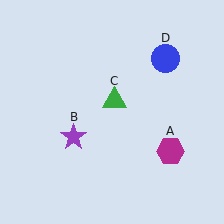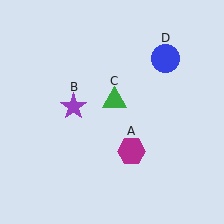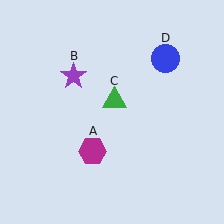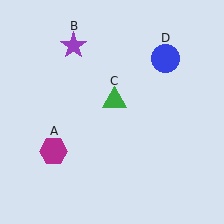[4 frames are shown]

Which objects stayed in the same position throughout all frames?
Green triangle (object C) and blue circle (object D) remained stationary.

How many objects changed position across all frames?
2 objects changed position: magenta hexagon (object A), purple star (object B).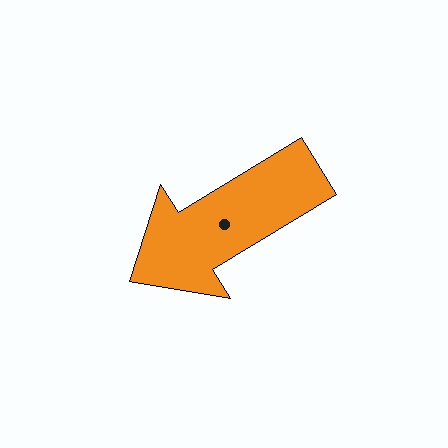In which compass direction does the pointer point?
Southwest.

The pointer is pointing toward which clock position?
Roughly 8 o'clock.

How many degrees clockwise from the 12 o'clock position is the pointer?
Approximately 239 degrees.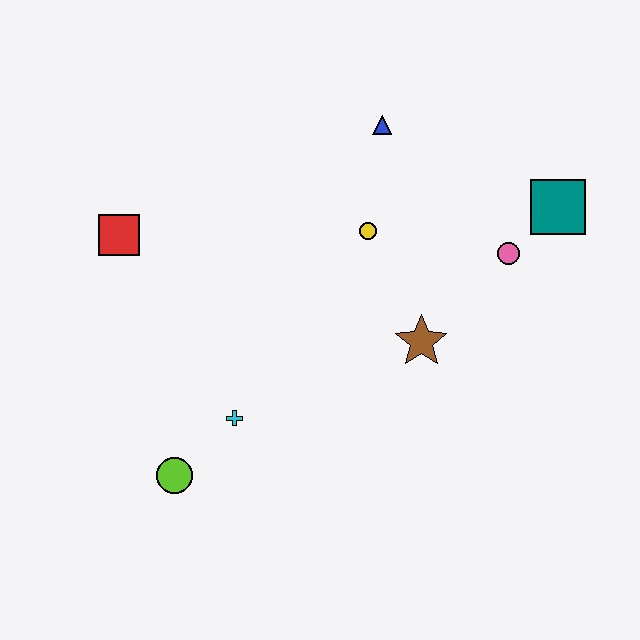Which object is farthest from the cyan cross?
The teal square is farthest from the cyan cross.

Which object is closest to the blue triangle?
The yellow circle is closest to the blue triangle.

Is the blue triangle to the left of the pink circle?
Yes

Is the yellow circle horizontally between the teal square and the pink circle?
No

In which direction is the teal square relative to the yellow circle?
The teal square is to the right of the yellow circle.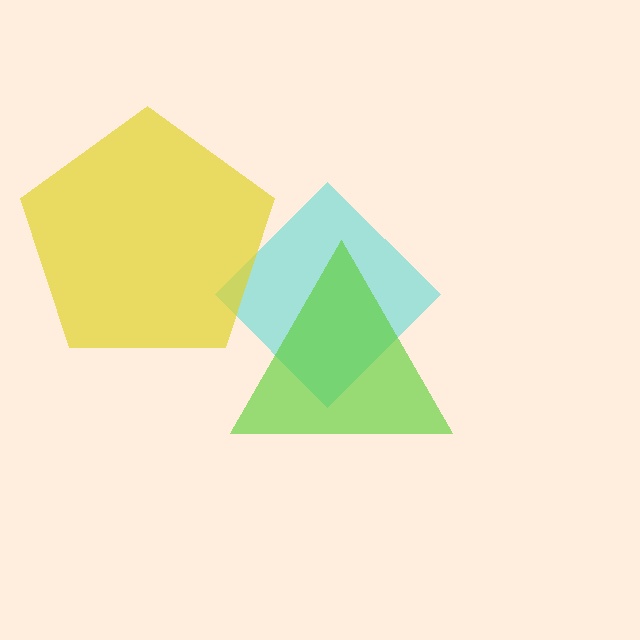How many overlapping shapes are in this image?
There are 3 overlapping shapes in the image.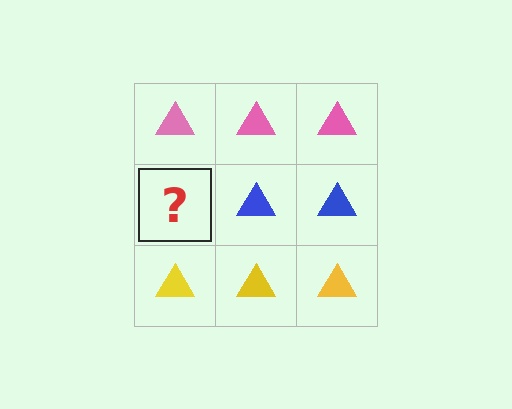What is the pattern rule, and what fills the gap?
The rule is that each row has a consistent color. The gap should be filled with a blue triangle.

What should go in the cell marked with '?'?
The missing cell should contain a blue triangle.